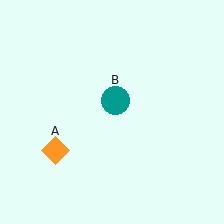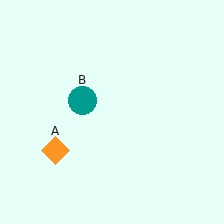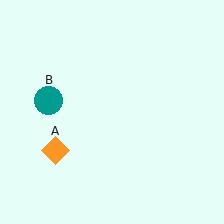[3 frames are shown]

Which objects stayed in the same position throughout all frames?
Orange diamond (object A) remained stationary.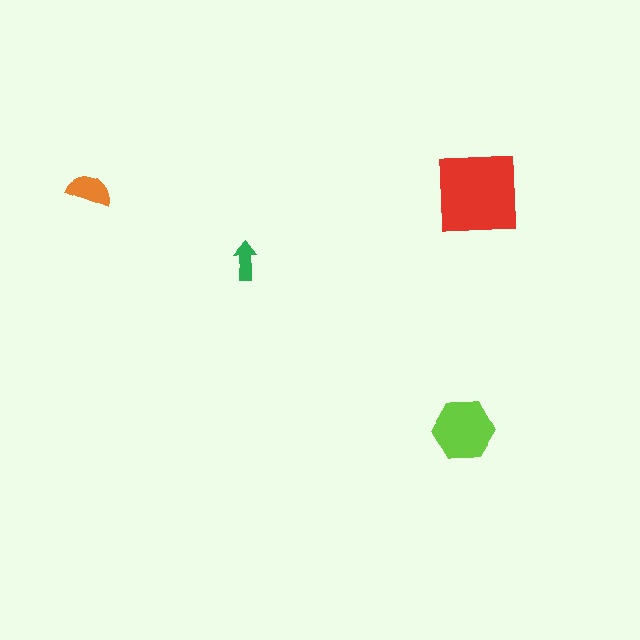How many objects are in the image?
There are 4 objects in the image.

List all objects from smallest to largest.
The green arrow, the orange semicircle, the lime hexagon, the red square.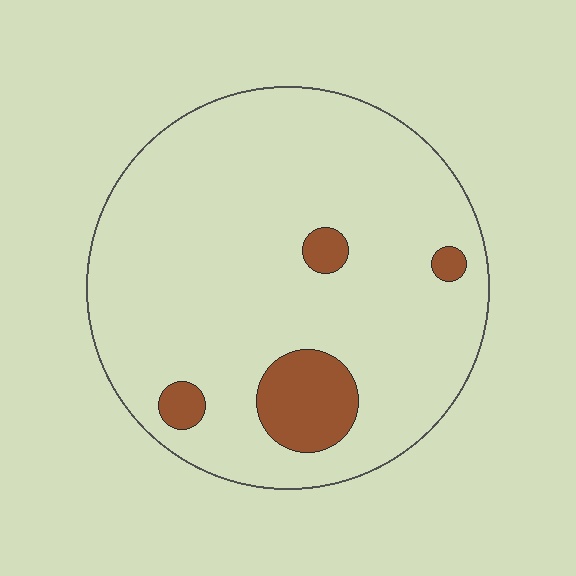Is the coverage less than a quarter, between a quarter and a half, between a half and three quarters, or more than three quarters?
Less than a quarter.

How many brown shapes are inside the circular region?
4.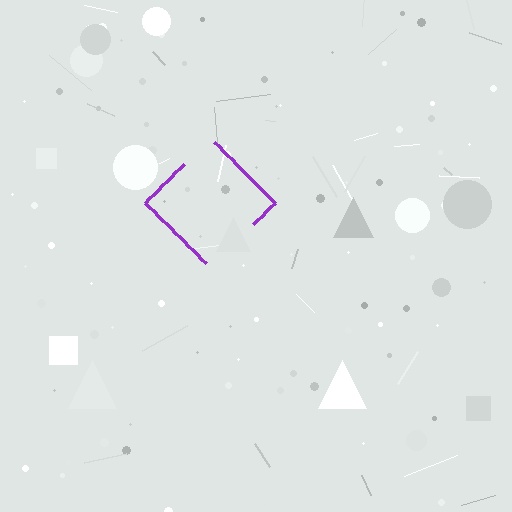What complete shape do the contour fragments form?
The contour fragments form a diamond.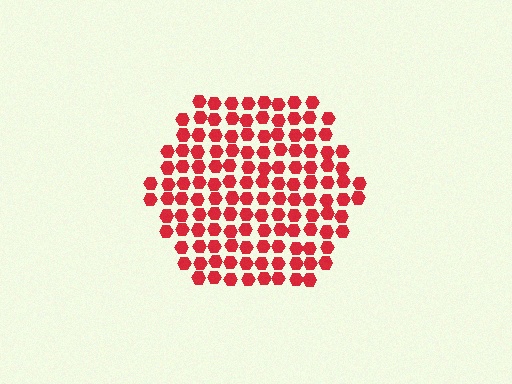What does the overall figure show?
The overall figure shows a hexagon.